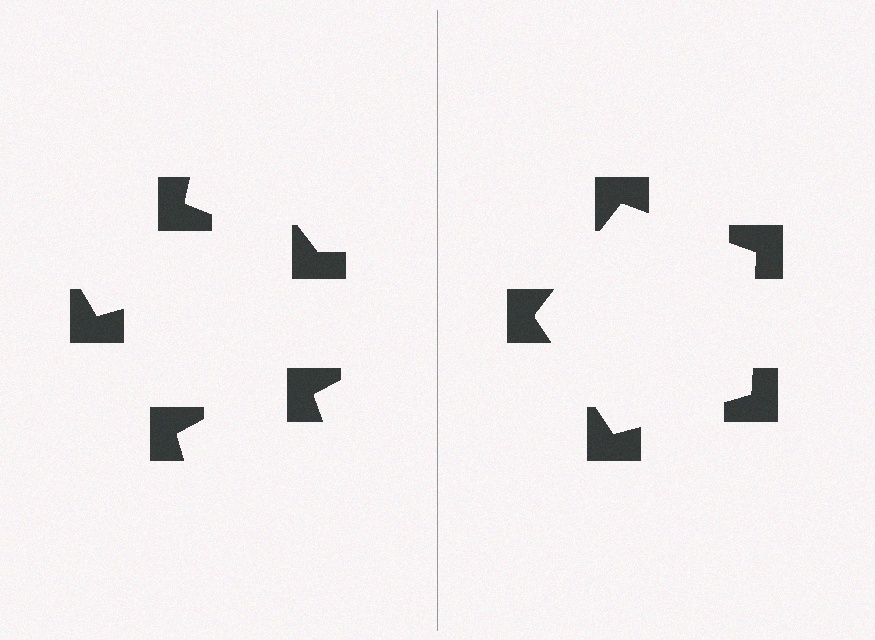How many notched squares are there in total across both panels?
10 — 5 on each side.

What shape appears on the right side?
An illusory pentagon.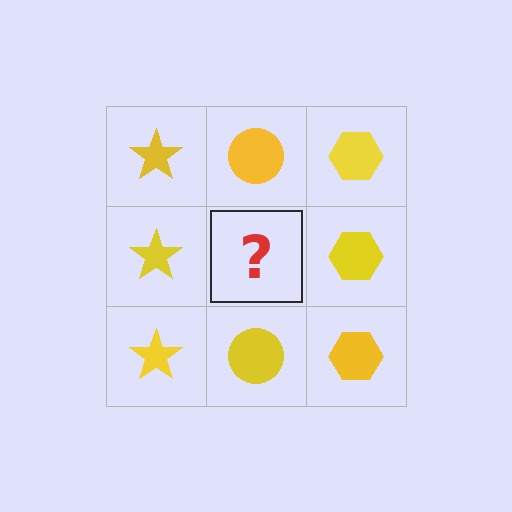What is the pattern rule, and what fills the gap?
The rule is that each column has a consistent shape. The gap should be filled with a yellow circle.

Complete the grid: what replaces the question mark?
The question mark should be replaced with a yellow circle.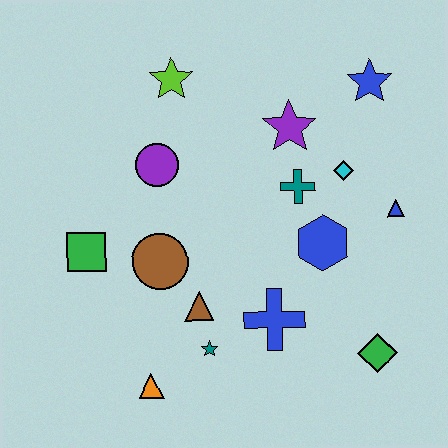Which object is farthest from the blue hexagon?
The green square is farthest from the blue hexagon.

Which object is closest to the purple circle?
The lime star is closest to the purple circle.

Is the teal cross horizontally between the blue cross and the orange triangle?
No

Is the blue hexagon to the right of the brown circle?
Yes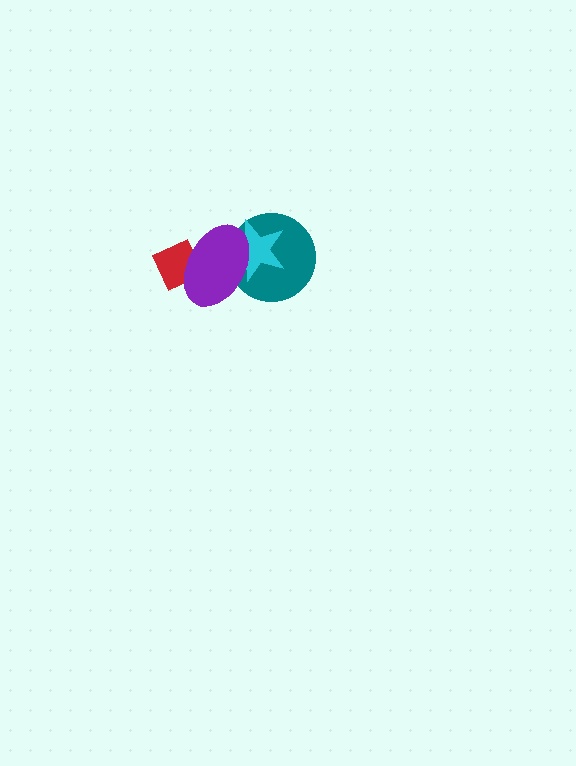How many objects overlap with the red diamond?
1 object overlaps with the red diamond.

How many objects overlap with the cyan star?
2 objects overlap with the cyan star.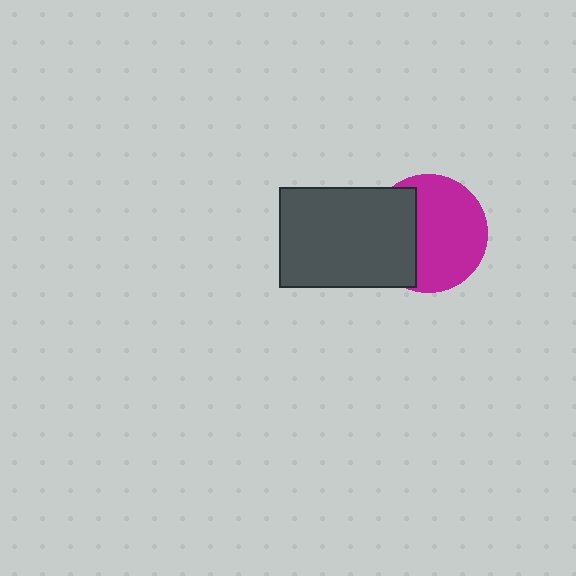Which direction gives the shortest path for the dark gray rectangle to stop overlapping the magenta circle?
Moving left gives the shortest separation.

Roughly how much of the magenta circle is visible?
About half of it is visible (roughly 64%).